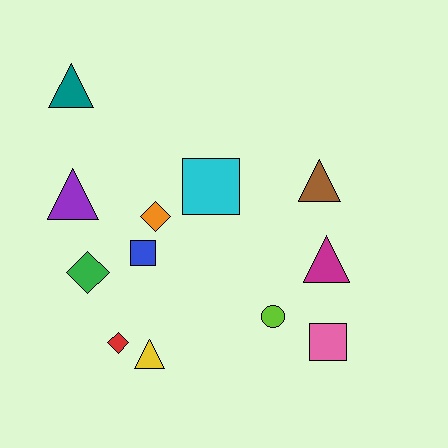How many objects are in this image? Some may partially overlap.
There are 12 objects.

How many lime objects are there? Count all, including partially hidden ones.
There is 1 lime object.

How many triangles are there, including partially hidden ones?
There are 5 triangles.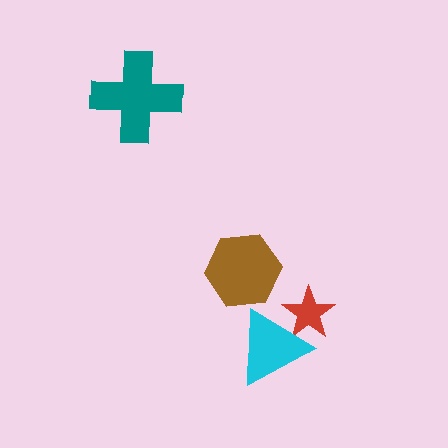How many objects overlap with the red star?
1 object overlaps with the red star.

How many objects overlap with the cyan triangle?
1 object overlaps with the cyan triangle.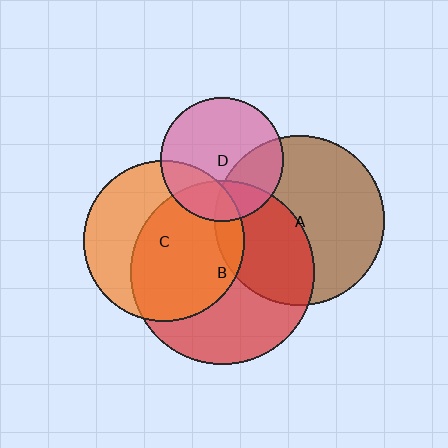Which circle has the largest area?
Circle B (red).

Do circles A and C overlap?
Yes.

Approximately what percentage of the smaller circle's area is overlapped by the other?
Approximately 10%.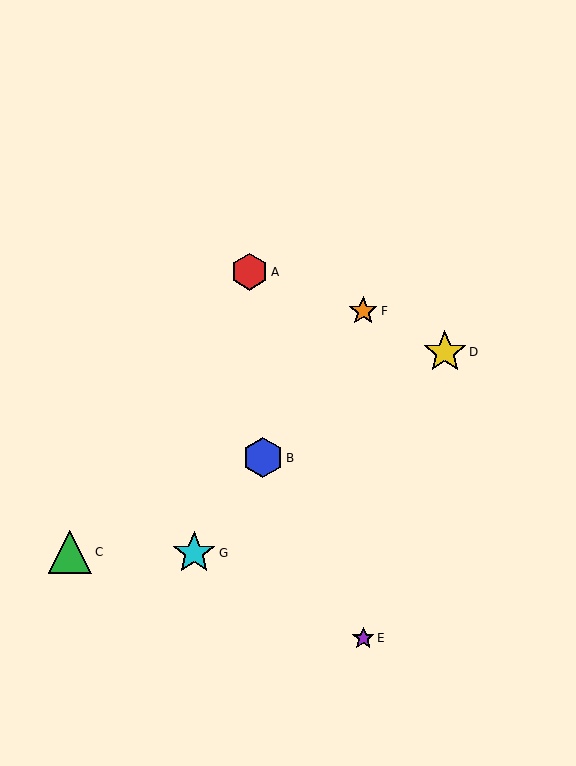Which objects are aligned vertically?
Objects E, F are aligned vertically.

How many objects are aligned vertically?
2 objects (E, F) are aligned vertically.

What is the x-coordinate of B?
Object B is at x≈263.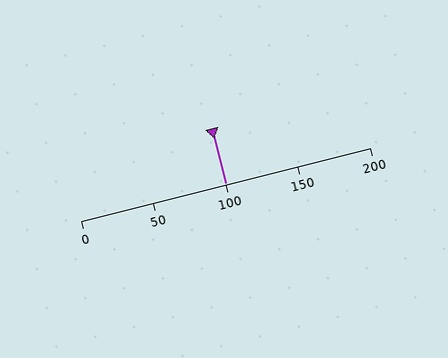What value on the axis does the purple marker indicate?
The marker indicates approximately 100.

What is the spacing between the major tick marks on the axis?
The major ticks are spaced 50 apart.